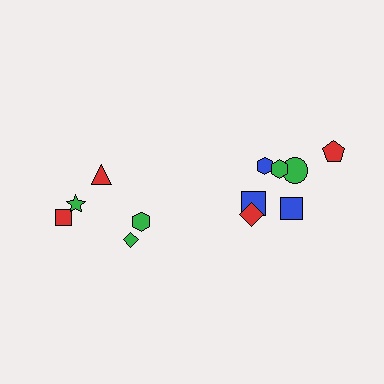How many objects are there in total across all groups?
There are 12 objects.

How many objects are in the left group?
There are 5 objects.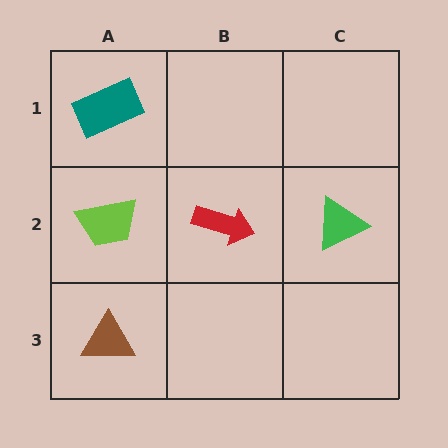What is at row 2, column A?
A lime trapezoid.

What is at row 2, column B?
A red arrow.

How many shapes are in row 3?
1 shape.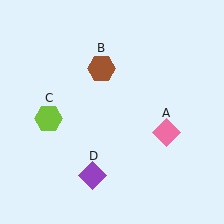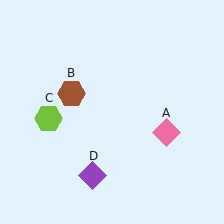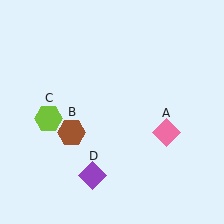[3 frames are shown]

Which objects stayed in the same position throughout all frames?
Pink diamond (object A) and lime hexagon (object C) and purple diamond (object D) remained stationary.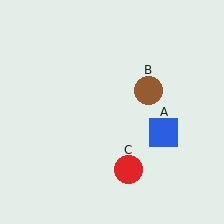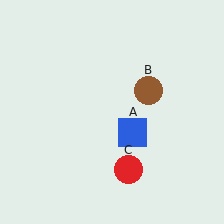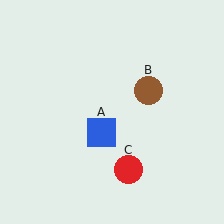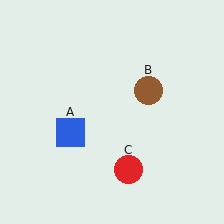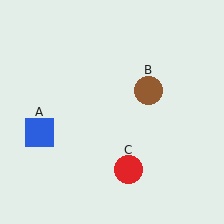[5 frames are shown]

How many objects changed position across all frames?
1 object changed position: blue square (object A).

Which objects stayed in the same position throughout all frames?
Brown circle (object B) and red circle (object C) remained stationary.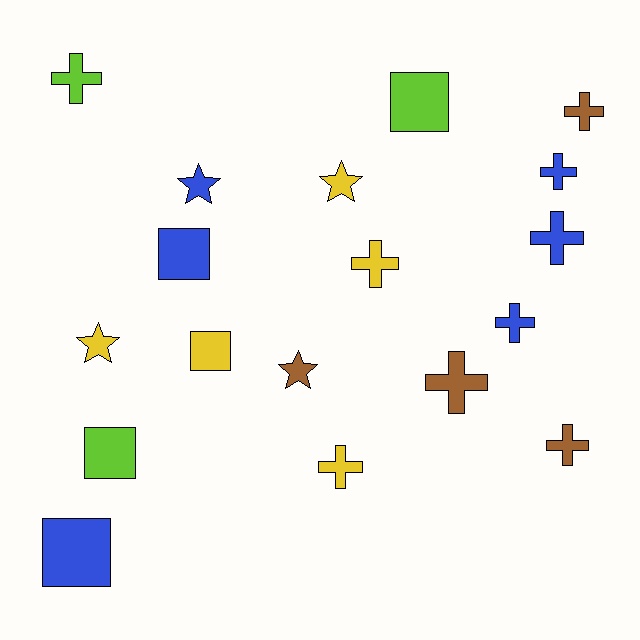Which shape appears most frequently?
Cross, with 9 objects.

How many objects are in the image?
There are 18 objects.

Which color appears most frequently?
Blue, with 6 objects.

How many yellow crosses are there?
There are 2 yellow crosses.